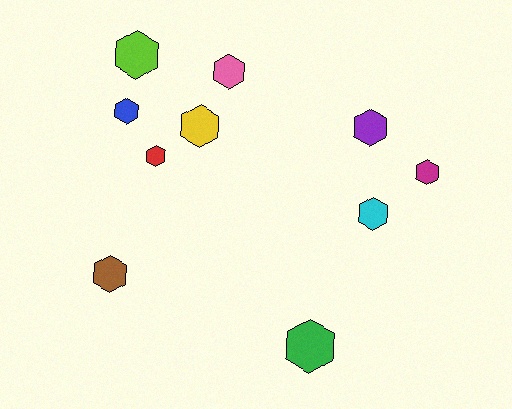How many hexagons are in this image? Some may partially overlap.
There are 10 hexagons.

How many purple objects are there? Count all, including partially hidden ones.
There is 1 purple object.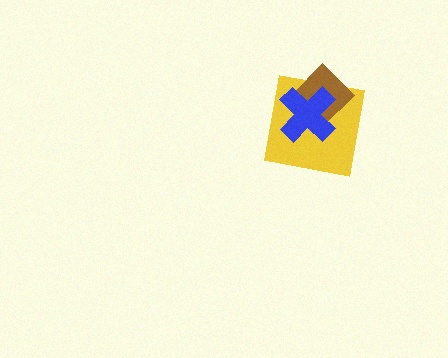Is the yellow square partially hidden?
Yes, it is partially covered by another shape.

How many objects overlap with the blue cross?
2 objects overlap with the blue cross.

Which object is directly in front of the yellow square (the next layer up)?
The brown diamond is directly in front of the yellow square.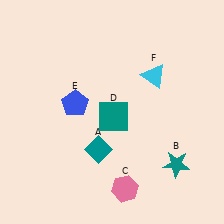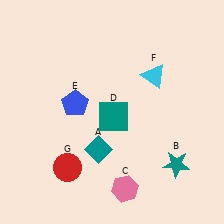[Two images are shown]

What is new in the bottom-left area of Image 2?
A red circle (G) was added in the bottom-left area of Image 2.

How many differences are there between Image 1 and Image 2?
There is 1 difference between the two images.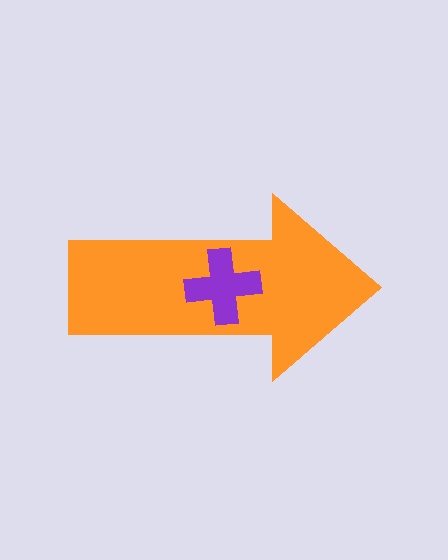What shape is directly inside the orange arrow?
The purple cross.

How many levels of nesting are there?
2.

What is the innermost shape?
The purple cross.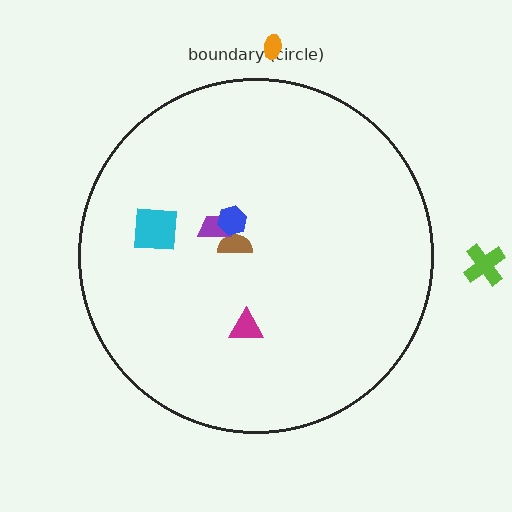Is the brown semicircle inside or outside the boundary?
Inside.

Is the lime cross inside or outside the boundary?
Outside.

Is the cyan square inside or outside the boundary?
Inside.